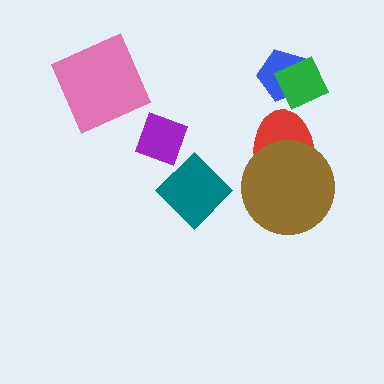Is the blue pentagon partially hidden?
Yes, it is partially covered by another shape.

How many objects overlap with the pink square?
0 objects overlap with the pink square.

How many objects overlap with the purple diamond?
0 objects overlap with the purple diamond.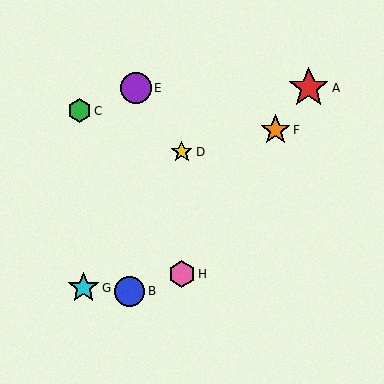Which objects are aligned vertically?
Objects D, H are aligned vertically.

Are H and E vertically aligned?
No, H is at x≈182 and E is at x≈136.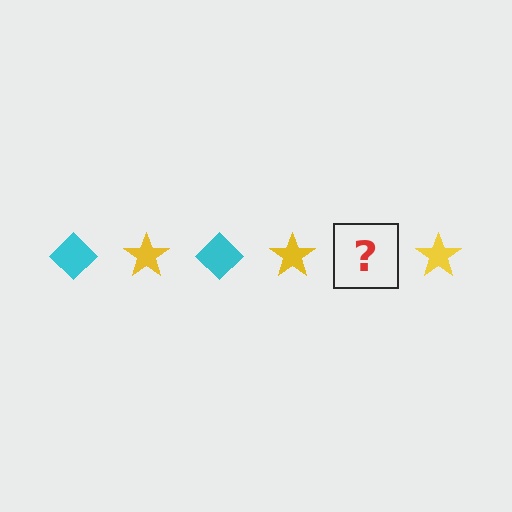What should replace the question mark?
The question mark should be replaced with a cyan diamond.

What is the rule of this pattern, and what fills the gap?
The rule is that the pattern alternates between cyan diamond and yellow star. The gap should be filled with a cyan diamond.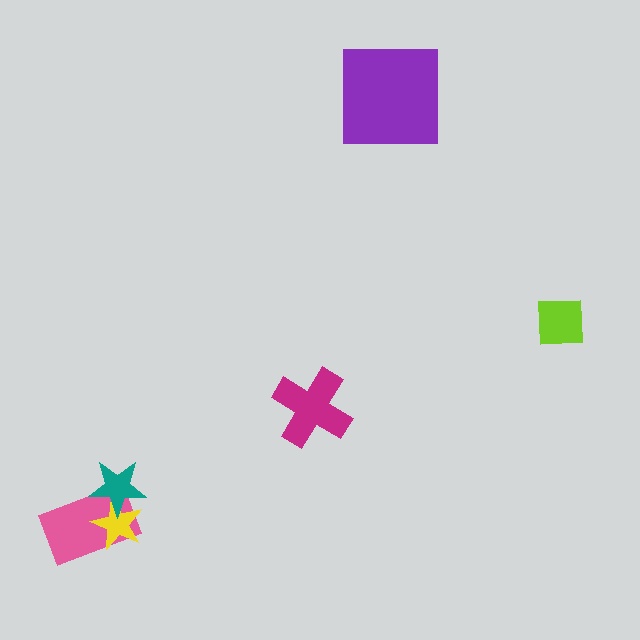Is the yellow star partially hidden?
Yes, it is partially covered by another shape.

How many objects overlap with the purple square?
0 objects overlap with the purple square.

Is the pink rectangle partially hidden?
Yes, it is partially covered by another shape.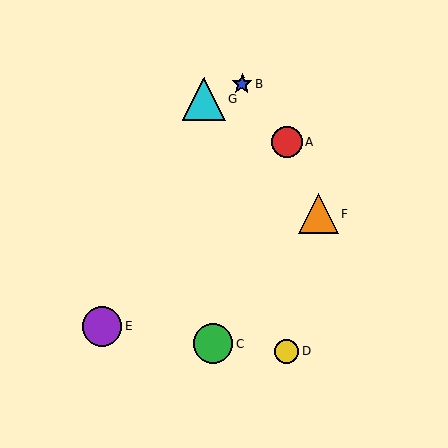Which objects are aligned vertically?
Objects A, D are aligned vertically.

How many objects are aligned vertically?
2 objects (A, D) are aligned vertically.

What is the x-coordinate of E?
Object E is at x≈101.